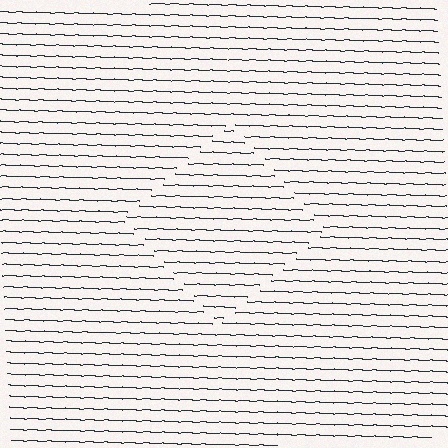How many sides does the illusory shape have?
4 sides — the line-ends trace a square.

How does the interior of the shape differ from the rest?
The interior of the shape contains the same grating, shifted by half a period — the contour is defined by the phase discontinuity where line-ends from the inner and outer gratings abut.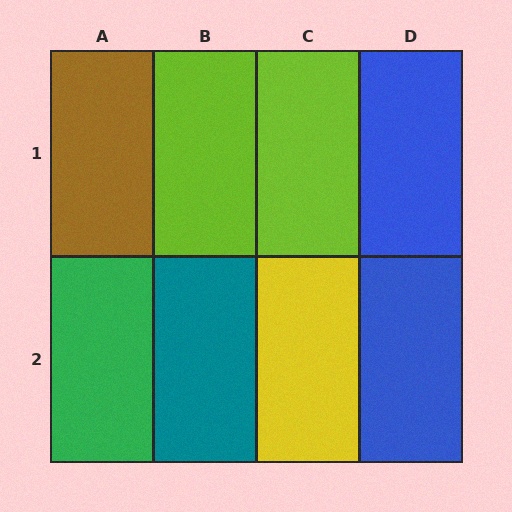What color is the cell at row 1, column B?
Lime.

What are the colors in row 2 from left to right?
Green, teal, yellow, blue.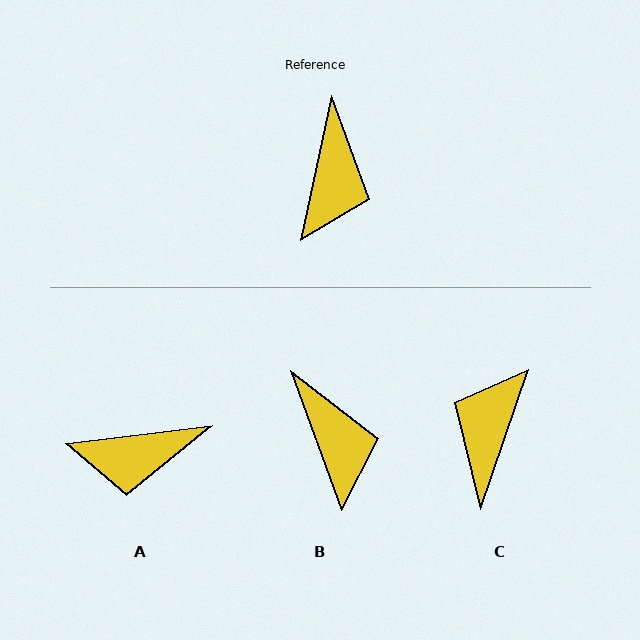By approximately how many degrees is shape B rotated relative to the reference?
Approximately 32 degrees counter-clockwise.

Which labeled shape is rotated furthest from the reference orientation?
C, about 173 degrees away.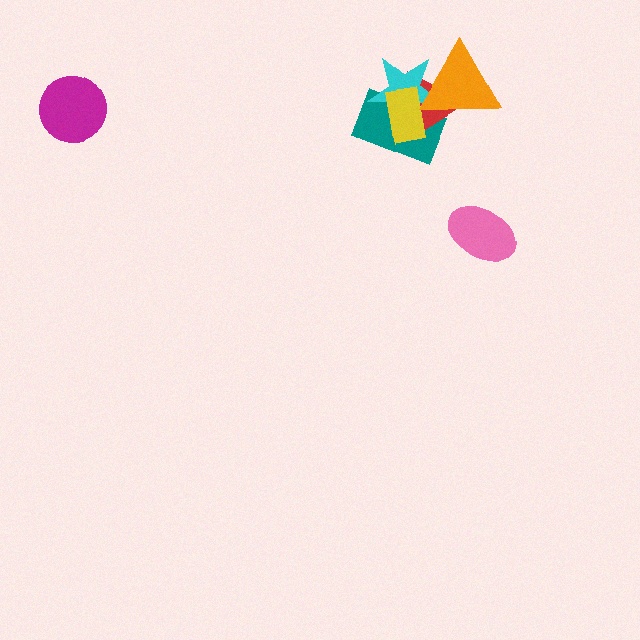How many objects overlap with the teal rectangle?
4 objects overlap with the teal rectangle.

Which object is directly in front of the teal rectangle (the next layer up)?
The red triangle is directly in front of the teal rectangle.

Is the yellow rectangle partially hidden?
Yes, it is partially covered by another shape.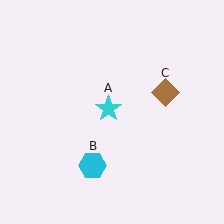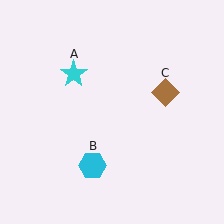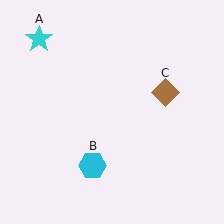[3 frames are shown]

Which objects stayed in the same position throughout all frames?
Cyan hexagon (object B) and brown diamond (object C) remained stationary.